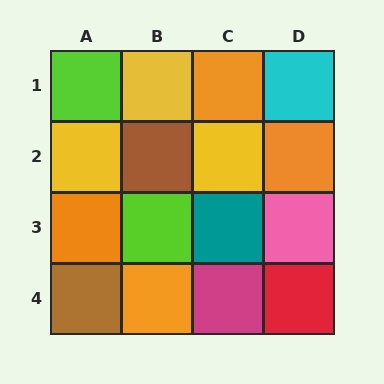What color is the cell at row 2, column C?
Yellow.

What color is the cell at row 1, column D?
Cyan.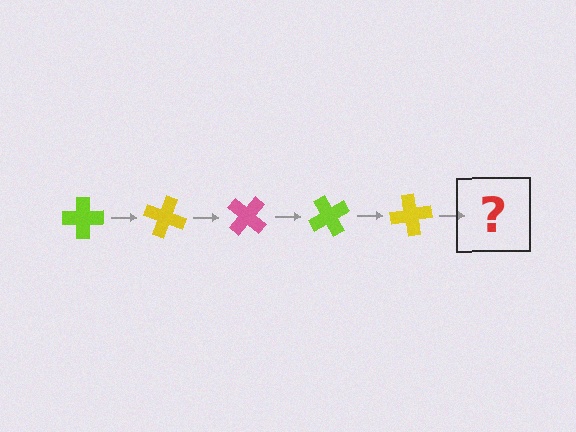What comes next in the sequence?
The next element should be a pink cross, rotated 100 degrees from the start.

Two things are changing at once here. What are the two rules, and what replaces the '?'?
The two rules are that it rotates 20 degrees each step and the color cycles through lime, yellow, and pink. The '?' should be a pink cross, rotated 100 degrees from the start.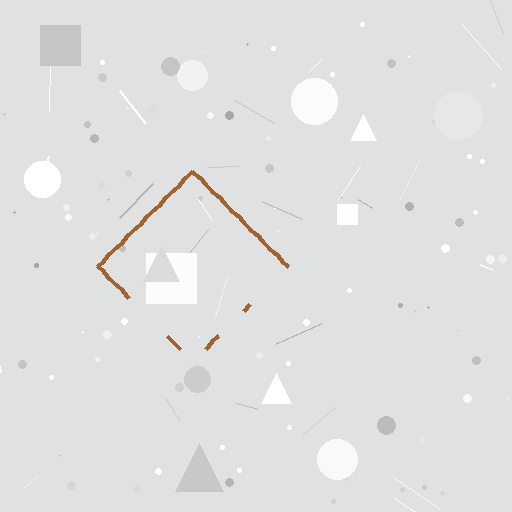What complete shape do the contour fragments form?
The contour fragments form a diamond.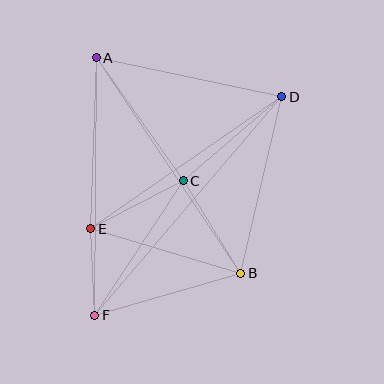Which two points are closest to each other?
Points E and F are closest to each other.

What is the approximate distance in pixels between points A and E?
The distance between A and E is approximately 171 pixels.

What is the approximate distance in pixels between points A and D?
The distance between A and D is approximately 189 pixels.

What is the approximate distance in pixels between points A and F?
The distance between A and F is approximately 258 pixels.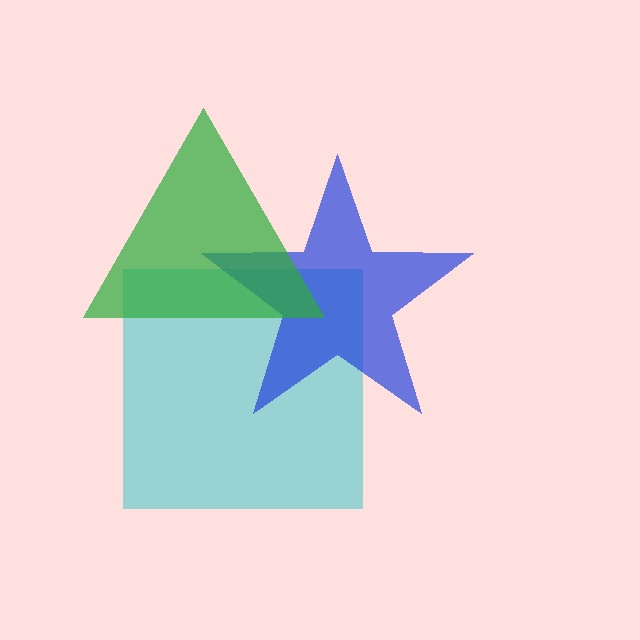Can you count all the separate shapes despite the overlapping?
Yes, there are 3 separate shapes.